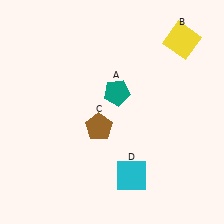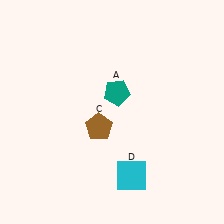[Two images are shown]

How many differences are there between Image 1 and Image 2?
There is 1 difference between the two images.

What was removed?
The yellow square (B) was removed in Image 2.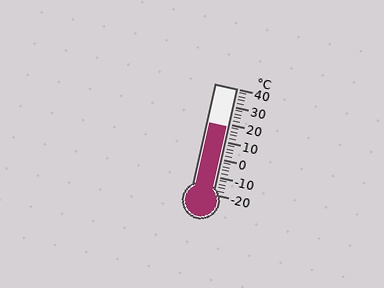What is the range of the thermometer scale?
The thermometer scale ranges from -20°C to 40°C.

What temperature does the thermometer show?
The thermometer shows approximately 18°C.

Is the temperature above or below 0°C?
The temperature is above 0°C.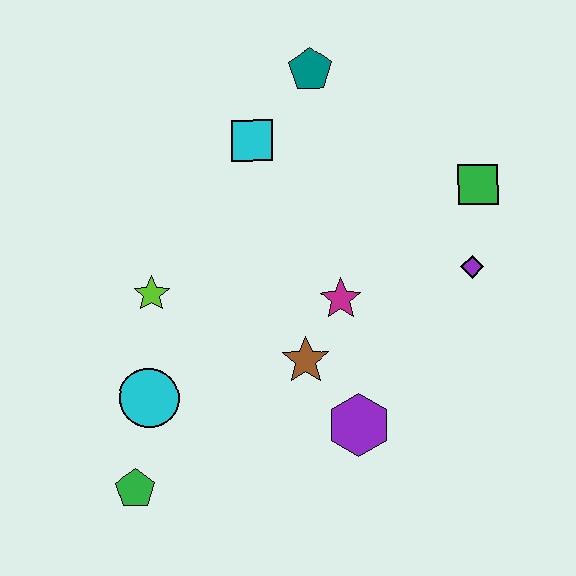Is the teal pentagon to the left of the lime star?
No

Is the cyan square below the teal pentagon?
Yes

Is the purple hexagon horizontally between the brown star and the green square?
Yes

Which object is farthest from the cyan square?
The green pentagon is farthest from the cyan square.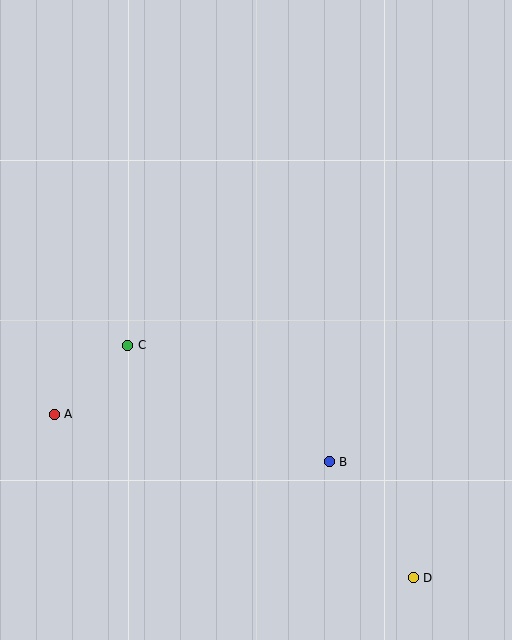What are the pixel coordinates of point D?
Point D is at (413, 578).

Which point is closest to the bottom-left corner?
Point A is closest to the bottom-left corner.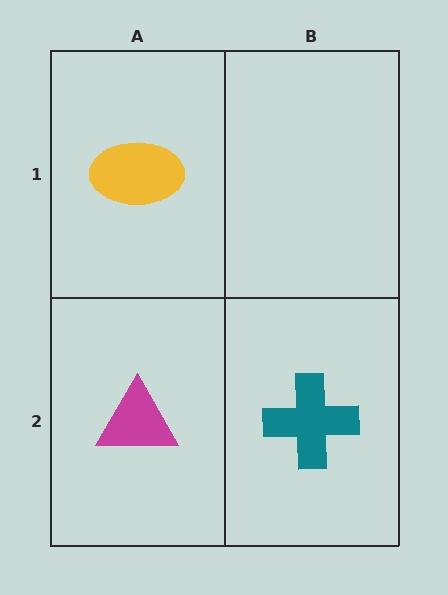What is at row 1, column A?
A yellow ellipse.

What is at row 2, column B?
A teal cross.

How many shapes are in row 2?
2 shapes.